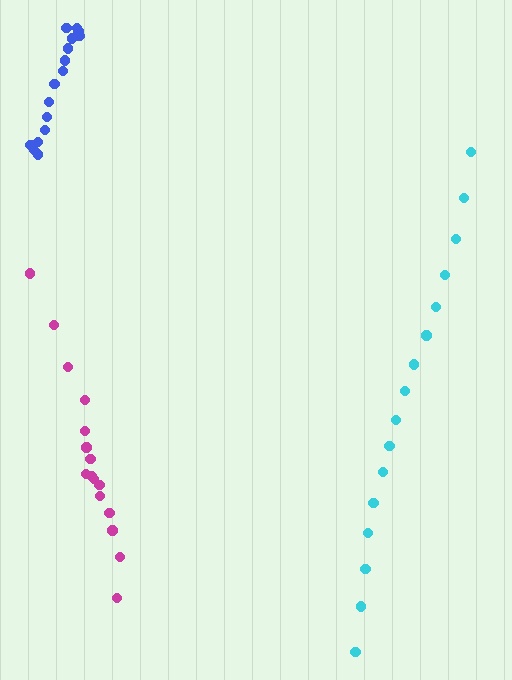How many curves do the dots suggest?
There are 3 distinct paths.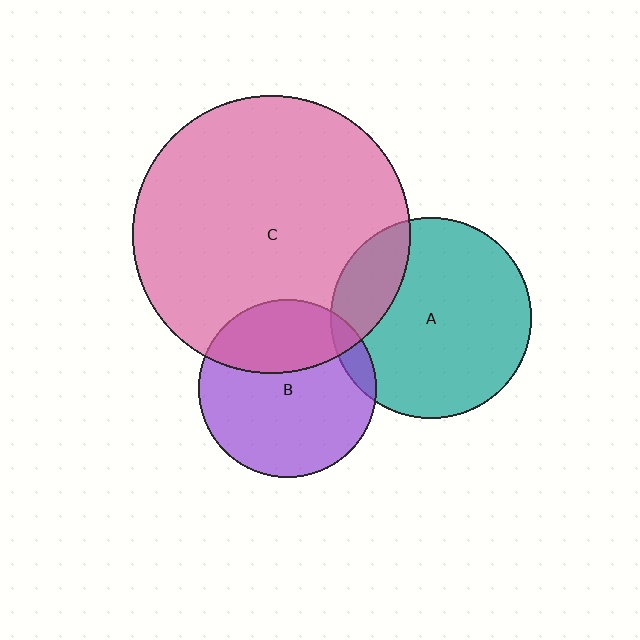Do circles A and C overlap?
Yes.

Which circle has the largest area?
Circle C (pink).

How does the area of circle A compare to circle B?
Approximately 1.3 times.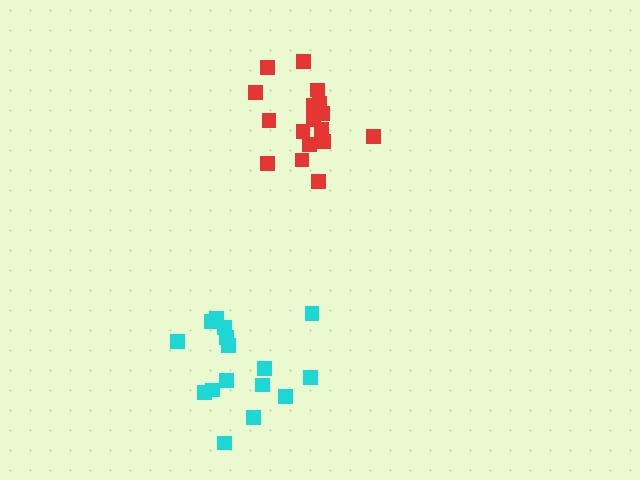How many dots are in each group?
Group 1: 16 dots, Group 2: 17 dots (33 total).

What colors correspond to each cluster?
The clusters are colored: cyan, red.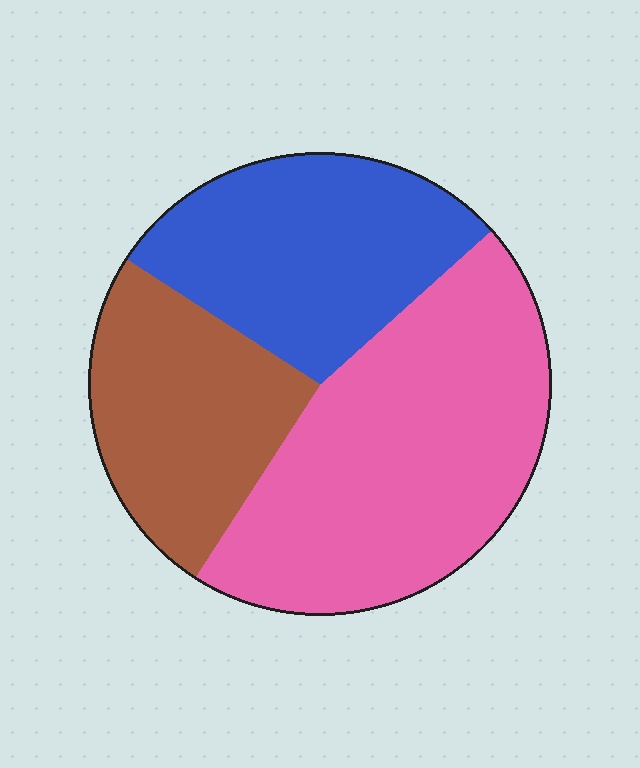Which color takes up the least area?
Brown, at roughly 25%.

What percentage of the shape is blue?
Blue covers roughly 30% of the shape.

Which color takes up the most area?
Pink, at roughly 45%.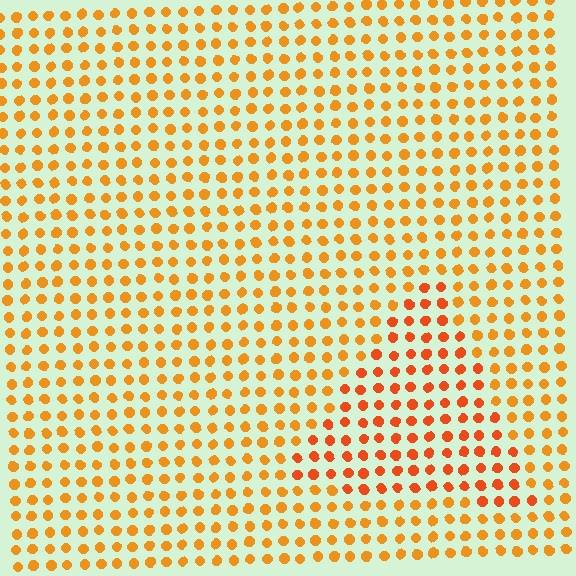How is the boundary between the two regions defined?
The boundary is defined purely by a slight shift in hue (about 21 degrees). Spacing, size, and orientation are identical on both sides.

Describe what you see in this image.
The image is filled with small orange elements in a uniform arrangement. A triangle-shaped region is visible where the elements are tinted to a slightly different hue, forming a subtle color boundary.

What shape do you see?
I see a triangle.